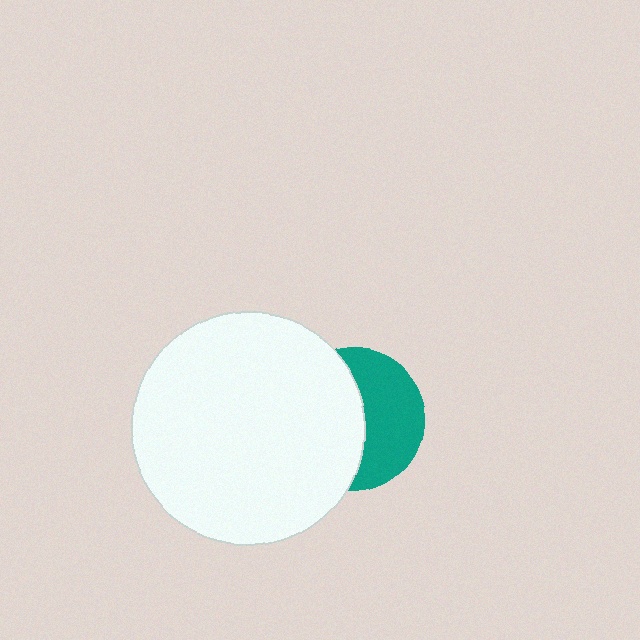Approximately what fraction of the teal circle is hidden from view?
Roughly 54% of the teal circle is hidden behind the white circle.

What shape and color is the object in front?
The object in front is a white circle.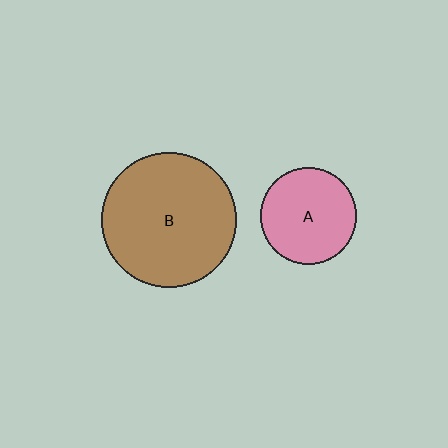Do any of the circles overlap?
No, none of the circles overlap.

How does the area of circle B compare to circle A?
Approximately 2.0 times.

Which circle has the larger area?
Circle B (brown).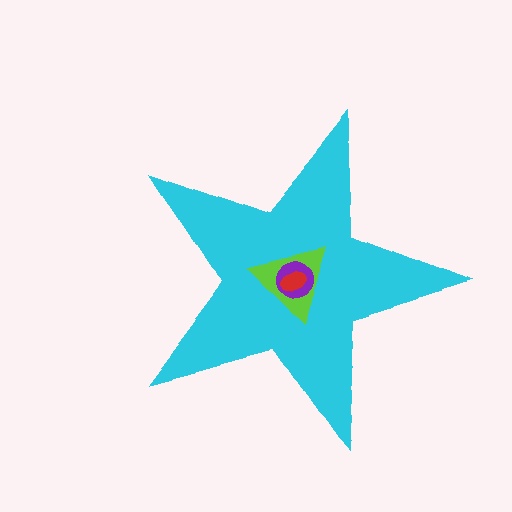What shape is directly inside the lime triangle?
The purple circle.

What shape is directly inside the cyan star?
The lime triangle.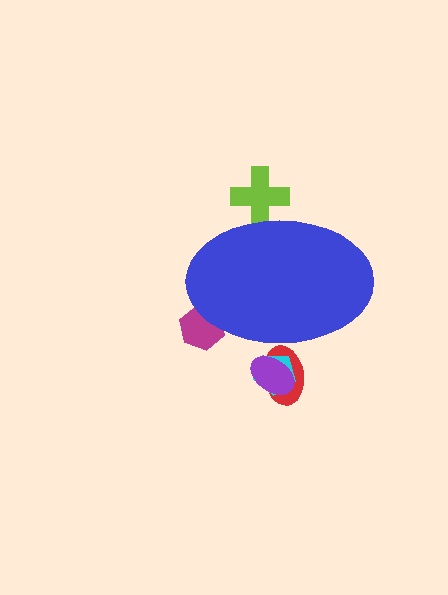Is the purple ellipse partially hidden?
Yes, the purple ellipse is partially hidden behind the blue ellipse.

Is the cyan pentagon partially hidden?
Yes, the cyan pentagon is partially hidden behind the blue ellipse.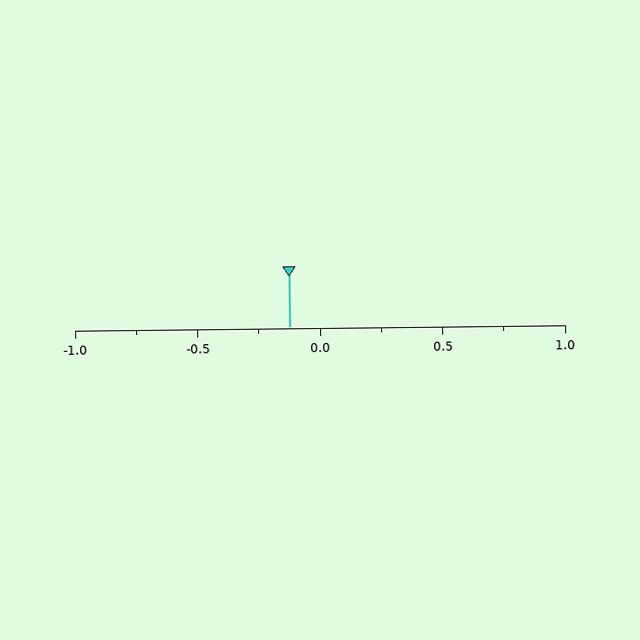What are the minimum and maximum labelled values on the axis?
The axis runs from -1.0 to 1.0.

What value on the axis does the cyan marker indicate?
The marker indicates approximately -0.12.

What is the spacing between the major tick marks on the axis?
The major ticks are spaced 0.5 apart.